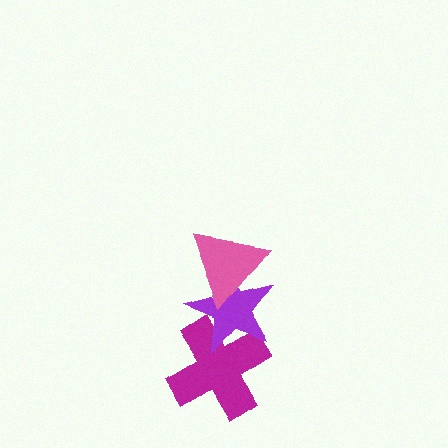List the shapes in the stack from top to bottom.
From top to bottom: the pink triangle, the purple star, the magenta cross.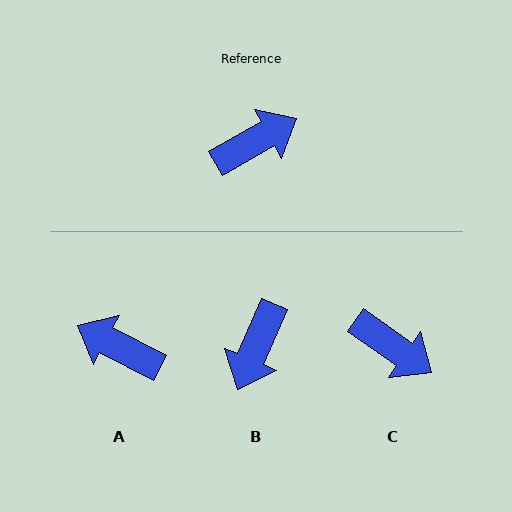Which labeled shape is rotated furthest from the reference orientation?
B, about 142 degrees away.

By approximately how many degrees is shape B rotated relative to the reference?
Approximately 142 degrees clockwise.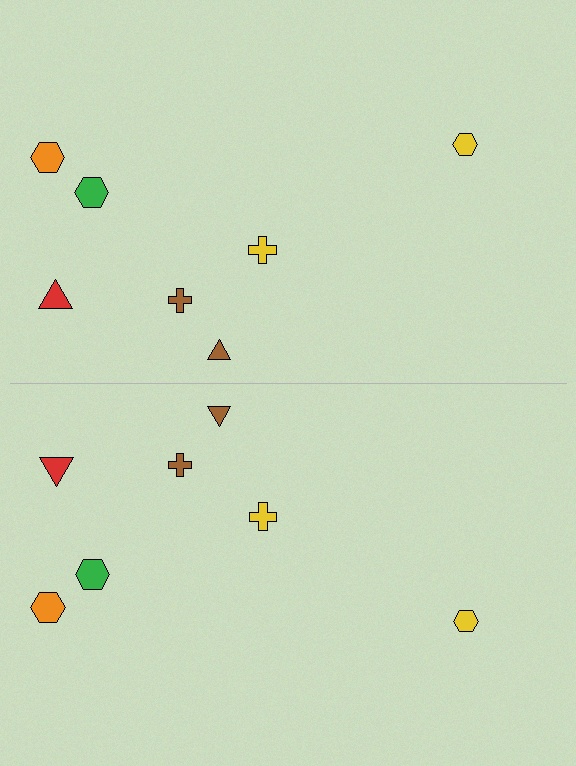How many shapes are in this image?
There are 14 shapes in this image.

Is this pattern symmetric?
Yes, this pattern has bilateral (reflection) symmetry.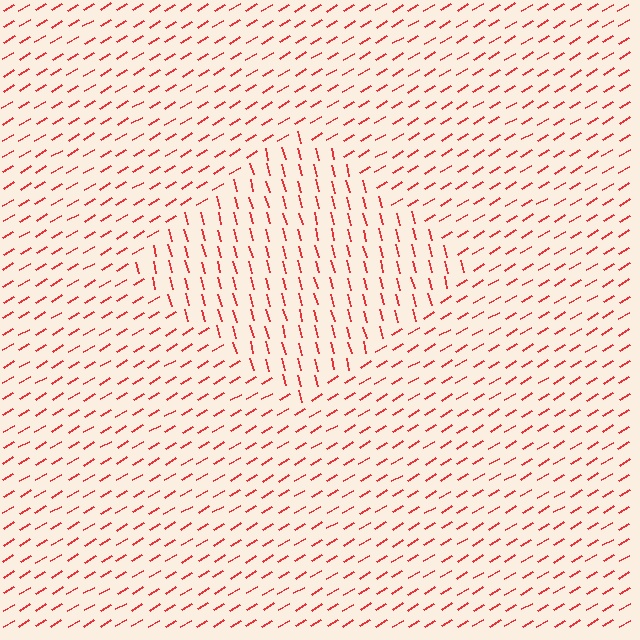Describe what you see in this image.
The image is filled with small red line segments. A diamond region in the image has lines oriented differently from the surrounding lines, creating a visible texture boundary.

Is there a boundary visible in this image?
Yes, there is a texture boundary formed by a change in line orientation.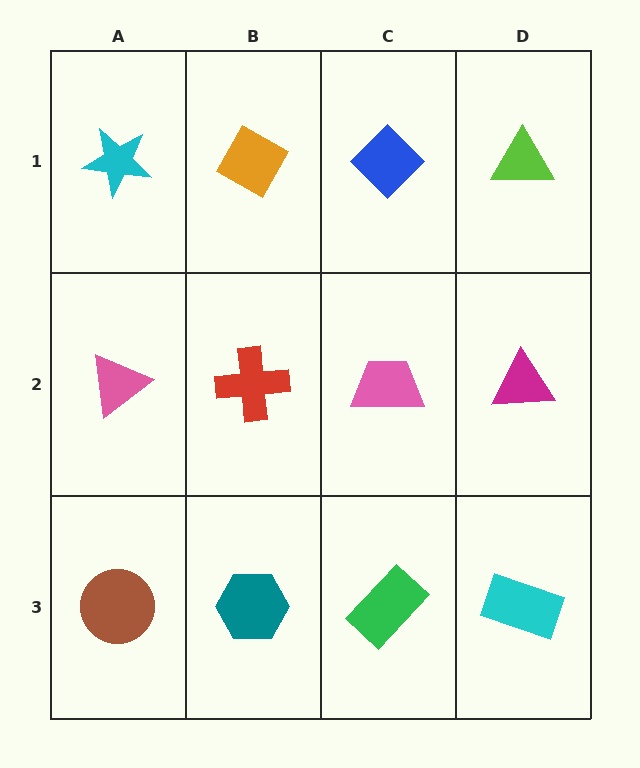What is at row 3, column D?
A cyan rectangle.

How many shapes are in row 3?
4 shapes.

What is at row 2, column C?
A pink trapezoid.